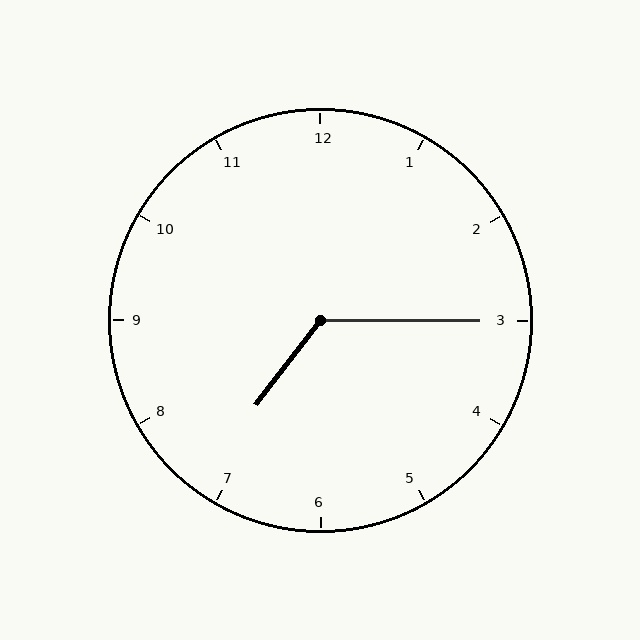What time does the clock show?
7:15.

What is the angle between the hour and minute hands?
Approximately 128 degrees.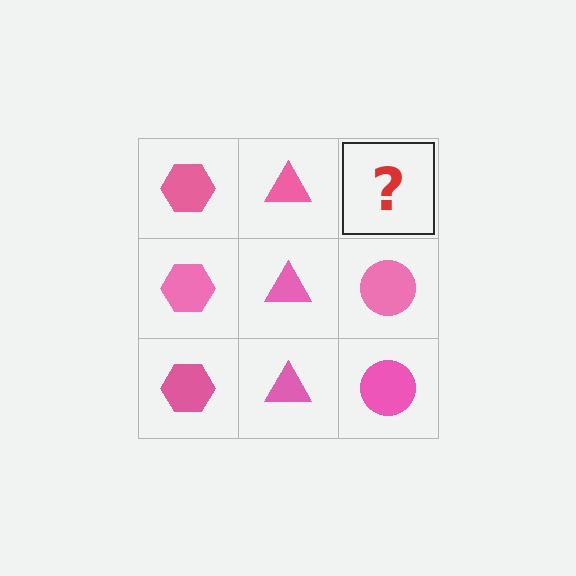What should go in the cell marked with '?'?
The missing cell should contain a pink circle.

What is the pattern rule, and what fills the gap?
The rule is that each column has a consistent shape. The gap should be filled with a pink circle.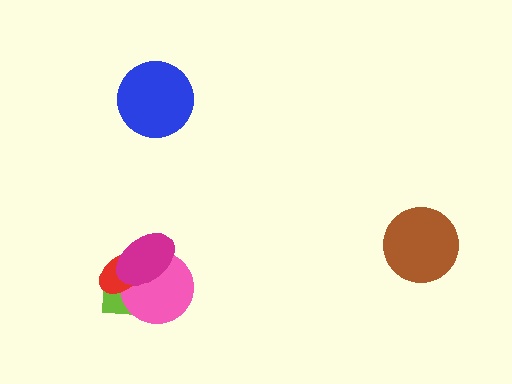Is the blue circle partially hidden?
No, no other shape covers it.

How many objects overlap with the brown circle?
0 objects overlap with the brown circle.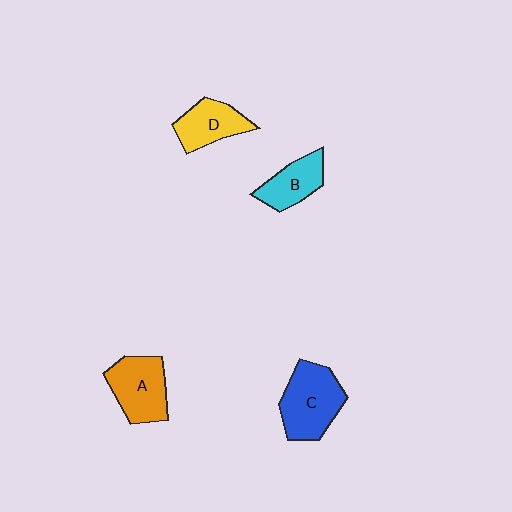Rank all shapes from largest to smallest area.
From largest to smallest: C (blue), A (orange), D (yellow), B (cyan).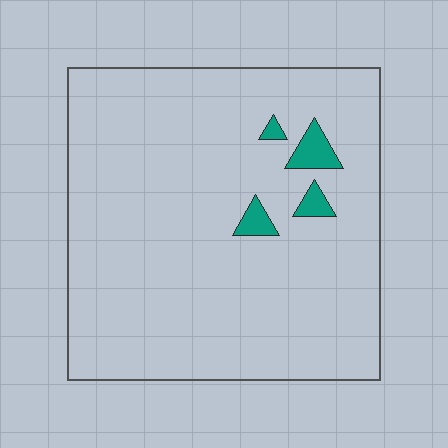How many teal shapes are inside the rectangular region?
4.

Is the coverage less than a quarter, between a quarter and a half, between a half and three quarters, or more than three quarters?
Less than a quarter.